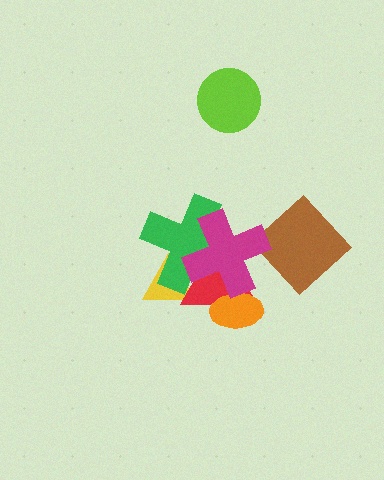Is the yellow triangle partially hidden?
Yes, it is partially covered by another shape.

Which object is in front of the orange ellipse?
The magenta cross is in front of the orange ellipse.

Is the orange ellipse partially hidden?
Yes, it is partially covered by another shape.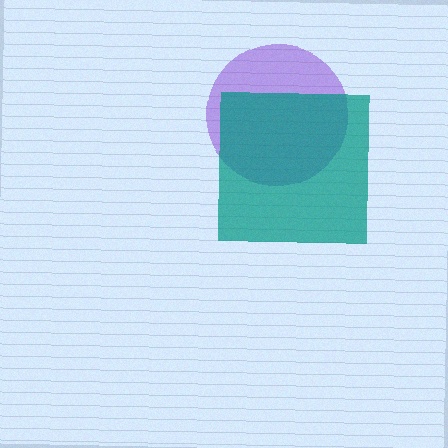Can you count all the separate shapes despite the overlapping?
Yes, there are 2 separate shapes.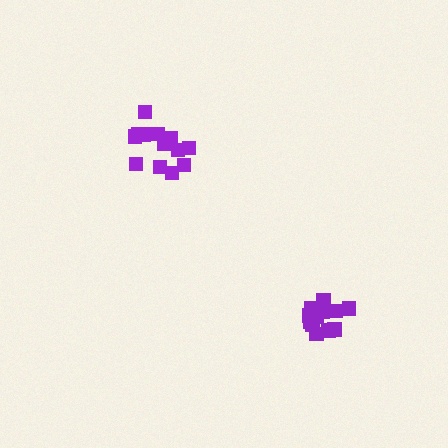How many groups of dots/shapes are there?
There are 2 groups.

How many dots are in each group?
Group 1: 13 dots, Group 2: 12 dots (25 total).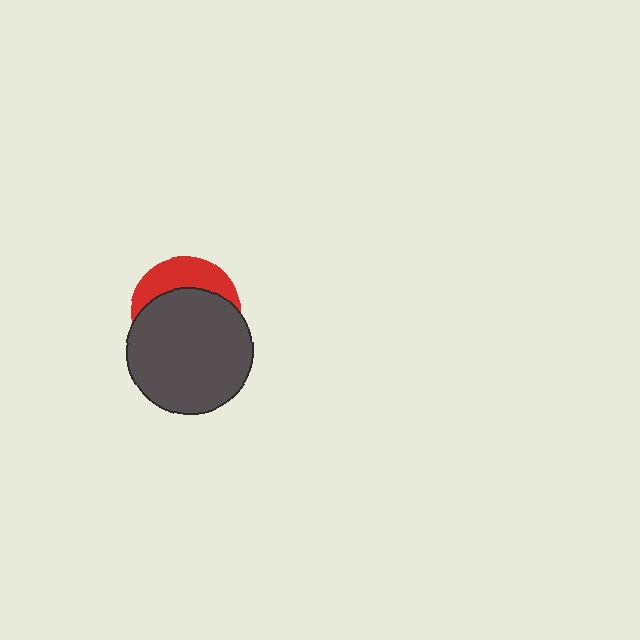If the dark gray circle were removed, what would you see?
You would see the complete red circle.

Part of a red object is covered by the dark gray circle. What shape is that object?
It is a circle.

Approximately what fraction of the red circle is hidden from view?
Roughly 67% of the red circle is hidden behind the dark gray circle.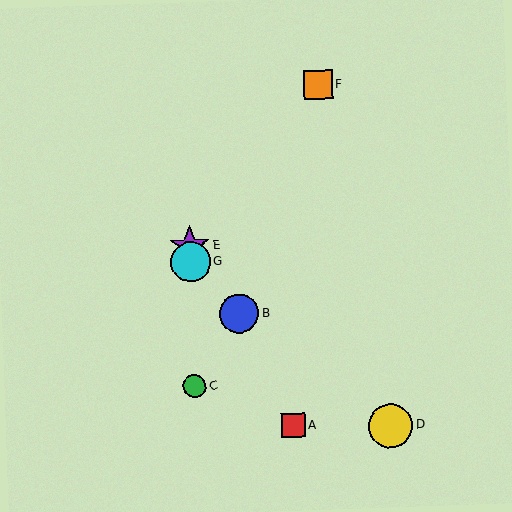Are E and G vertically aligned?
Yes, both are at x≈190.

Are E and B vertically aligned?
No, E is at x≈190 and B is at x≈239.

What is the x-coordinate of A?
Object A is at x≈293.